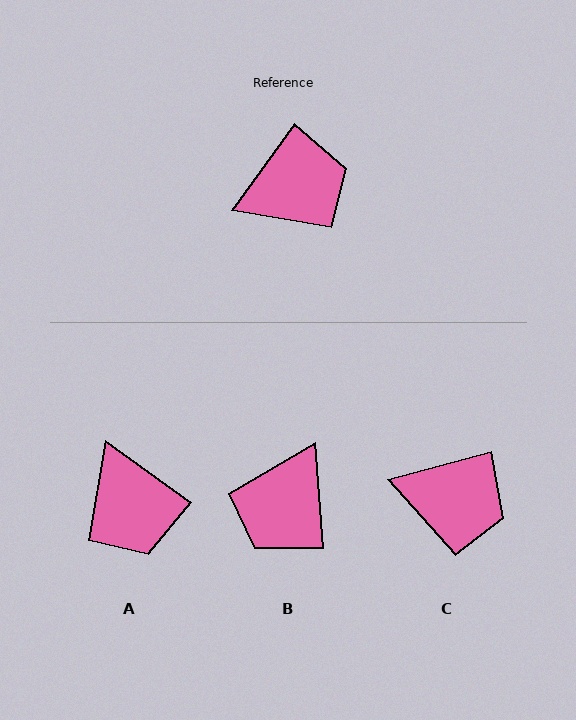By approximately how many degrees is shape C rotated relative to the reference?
Approximately 39 degrees clockwise.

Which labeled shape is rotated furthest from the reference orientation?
B, about 140 degrees away.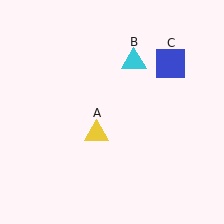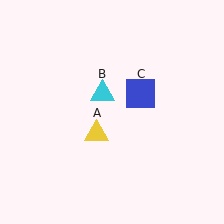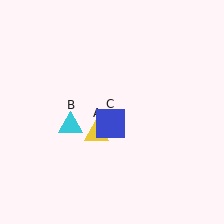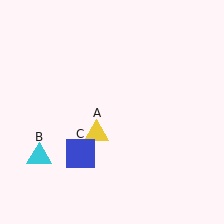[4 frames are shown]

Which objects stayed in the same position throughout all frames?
Yellow triangle (object A) remained stationary.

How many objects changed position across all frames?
2 objects changed position: cyan triangle (object B), blue square (object C).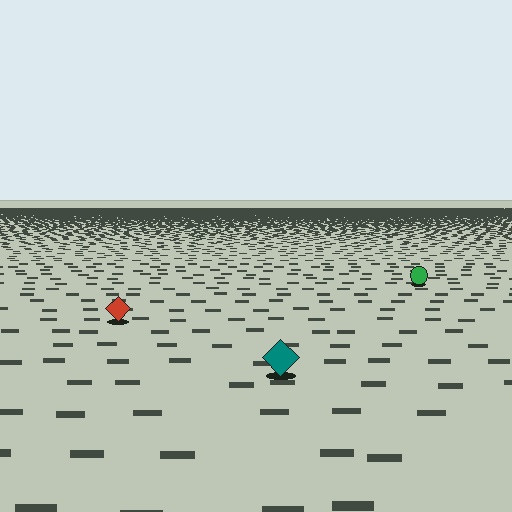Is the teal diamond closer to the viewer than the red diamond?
Yes. The teal diamond is closer — you can tell from the texture gradient: the ground texture is coarser near it.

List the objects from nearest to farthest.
From nearest to farthest: the teal diamond, the red diamond, the green circle.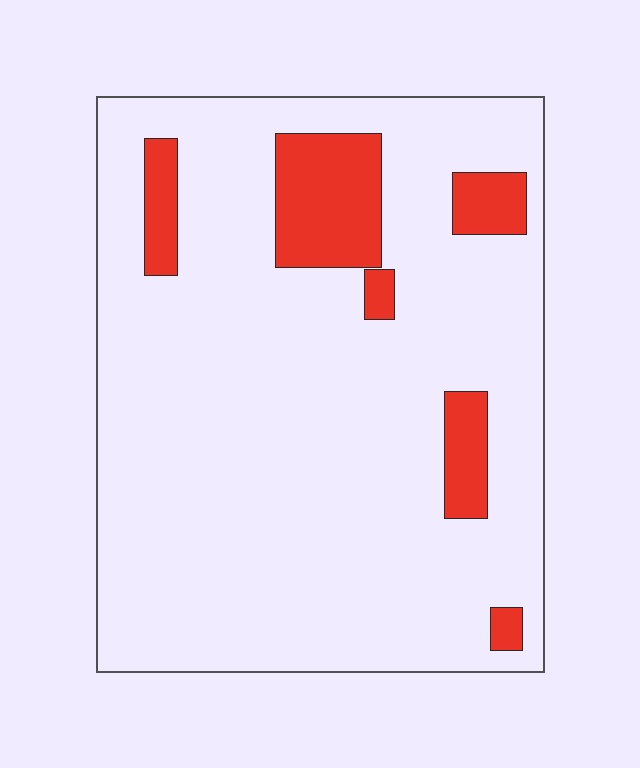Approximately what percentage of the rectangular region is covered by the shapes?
Approximately 15%.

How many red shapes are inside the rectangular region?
6.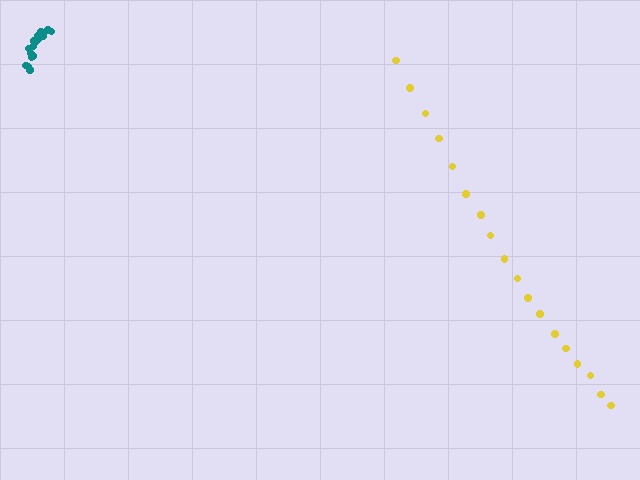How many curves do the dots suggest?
There are 2 distinct paths.